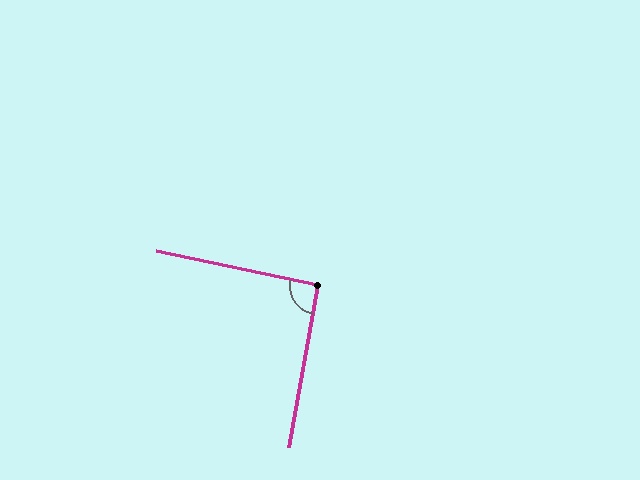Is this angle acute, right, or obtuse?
It is approximately a right angle.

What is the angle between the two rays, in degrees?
Approximately 92 degrees.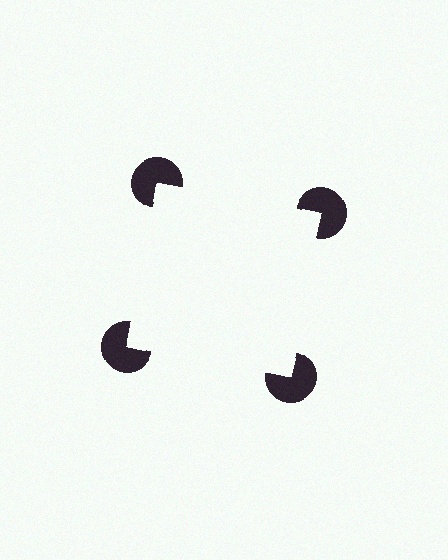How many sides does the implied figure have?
4 sides.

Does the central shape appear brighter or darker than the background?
It typically appears slightly brighter than the background, even though no actual brightness change is drawn.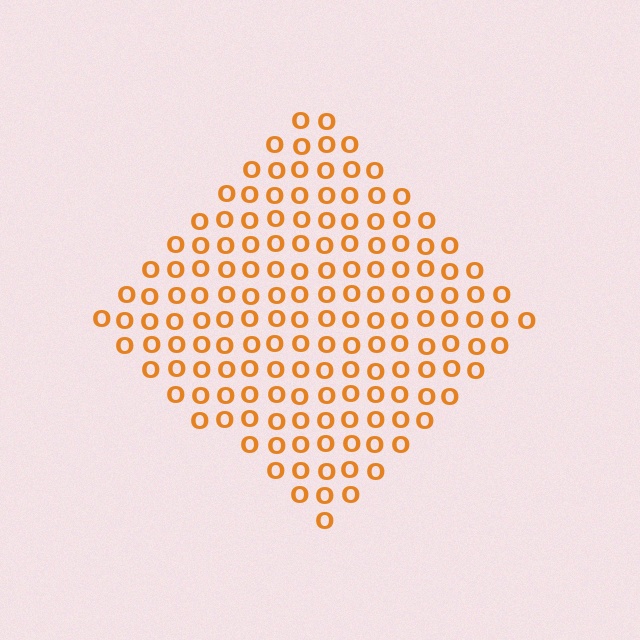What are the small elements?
The small elements are letter O's.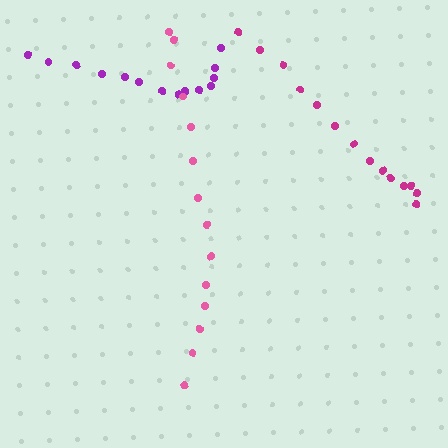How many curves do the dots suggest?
There are 3 distinct paths.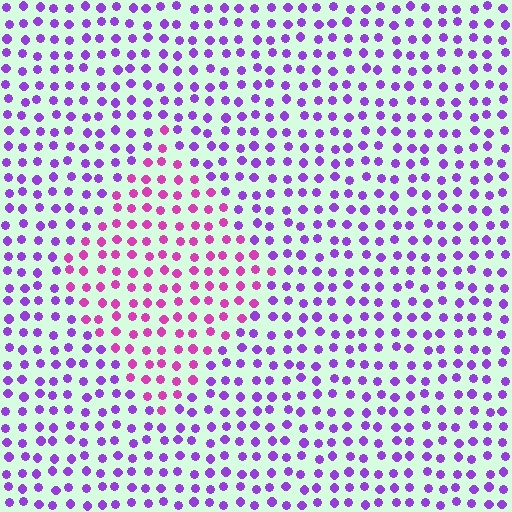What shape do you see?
I see a diamond.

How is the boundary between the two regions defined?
The boundary is defined purely by a slight shift in hue (about 39 degrees). Spacing, size, and orientation are identical on both sides.